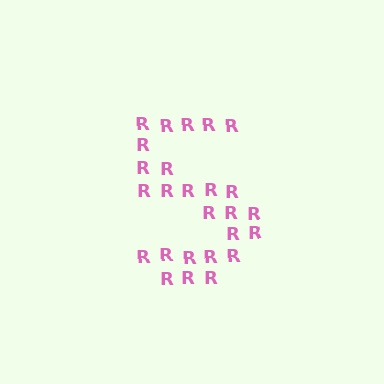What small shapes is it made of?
It is made of small letter R's.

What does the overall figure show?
The overall figure shows the letter S.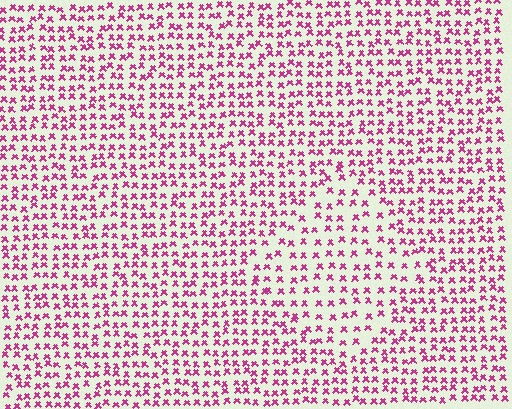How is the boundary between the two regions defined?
The boundary is defined by a change in element density (approximately 1.6x ratio). All elements are the same color, size, and shape.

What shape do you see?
I see a diamond.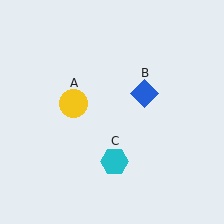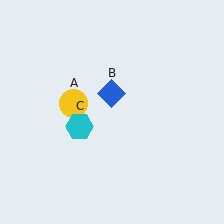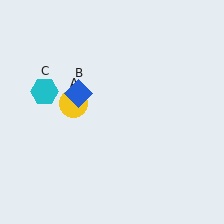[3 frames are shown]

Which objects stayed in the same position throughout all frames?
Yellow circle (object A) remained stationary.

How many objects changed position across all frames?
2 objects changed position: blue diamond (object B), cyan hexagon (object C).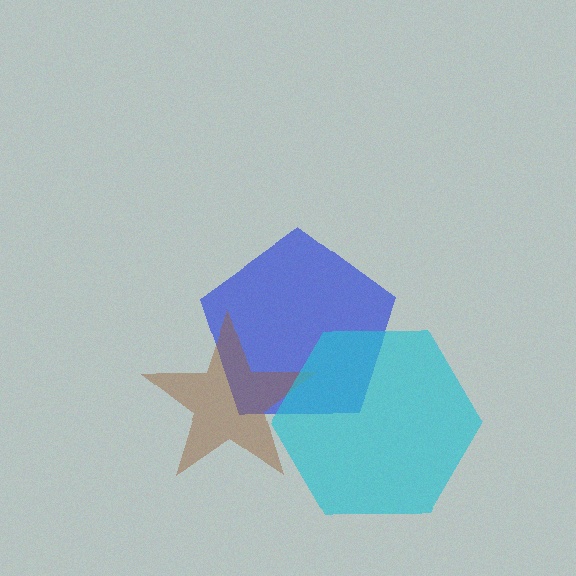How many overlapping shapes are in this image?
There are 3 overlapping shapes in the image.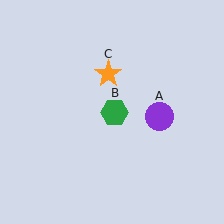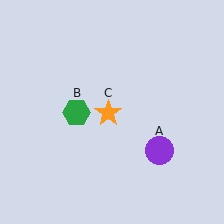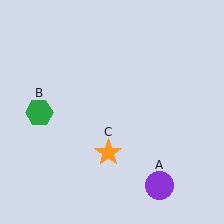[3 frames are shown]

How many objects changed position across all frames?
3 objects changed position: purple circle (object A), green hexagon (object B), orange star (object C).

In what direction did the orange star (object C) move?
The orange star (object C) moved down.